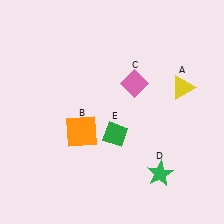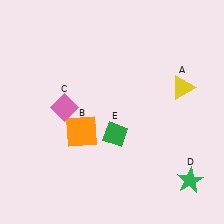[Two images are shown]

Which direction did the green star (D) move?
The green star (D) moved right.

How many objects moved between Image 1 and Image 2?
2 objects moved between the two images.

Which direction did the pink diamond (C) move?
The pink diamond (C) moved left.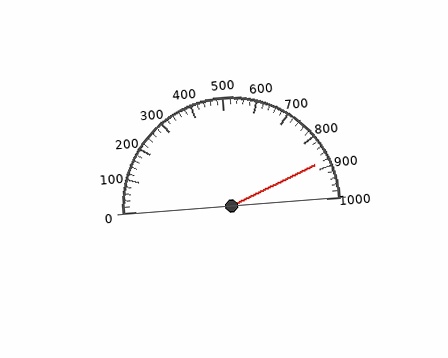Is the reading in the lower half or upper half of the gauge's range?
The reading is in the upper half of the range (0 to 1000).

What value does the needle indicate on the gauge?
The needle indicates approximately 880.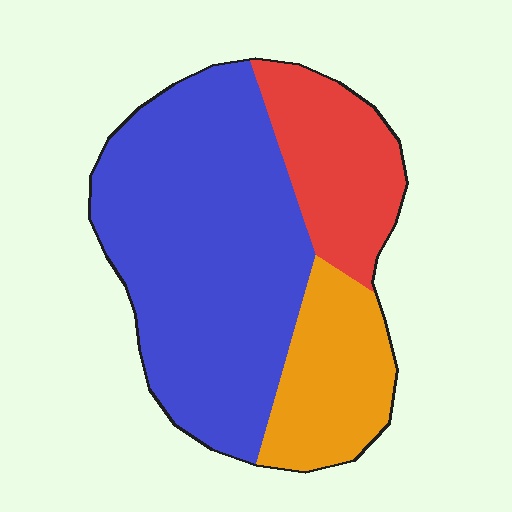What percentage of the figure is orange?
Orange covers 20% of the figure.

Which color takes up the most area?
Blue, at roughly 60%.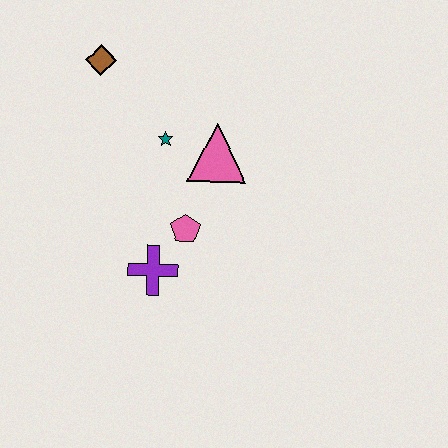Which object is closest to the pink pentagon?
The purple cross is closest to the pink pentagon.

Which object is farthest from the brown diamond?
The purple cross is farthest from the brown diamond.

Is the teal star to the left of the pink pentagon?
Yes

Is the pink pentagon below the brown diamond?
Yes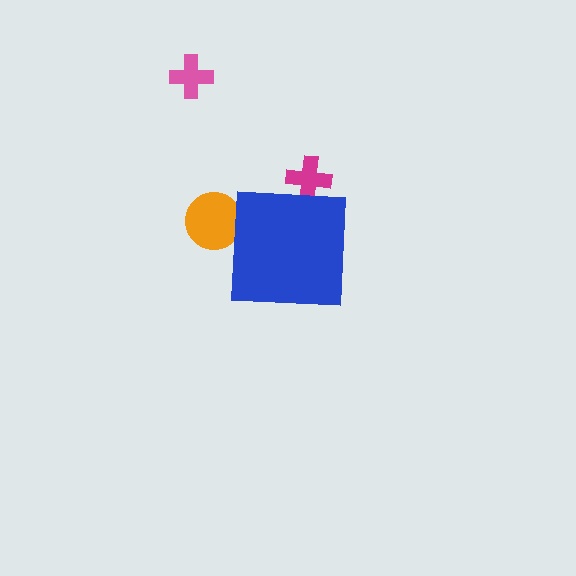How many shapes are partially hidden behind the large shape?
2 shapes are partially hidden.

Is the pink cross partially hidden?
No, the pink cross is fully visible.